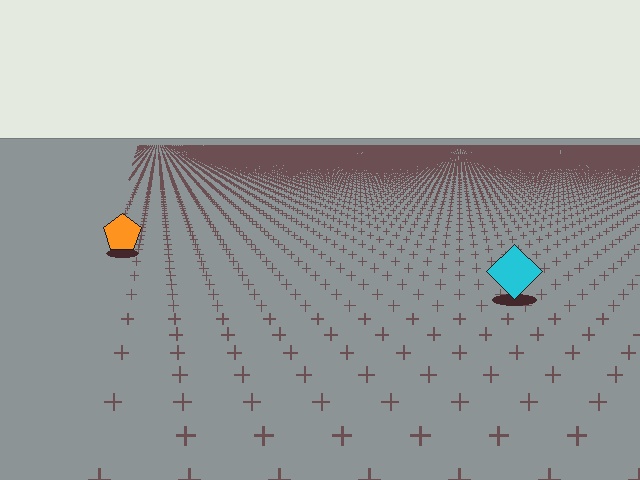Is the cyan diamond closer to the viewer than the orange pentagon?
Yes. The cyan diamond is closer — you can tell from the texture gradient: the ground texture is coarser near it.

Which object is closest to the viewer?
The cyan diamond is closest. The texture marks near it are larger and more spread out.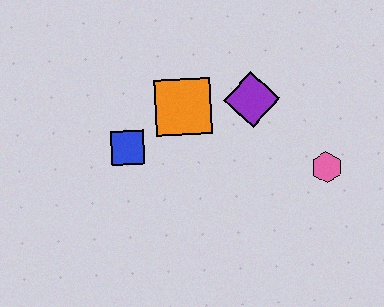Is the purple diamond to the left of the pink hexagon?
Yes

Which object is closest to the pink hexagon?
The purple diamond is closest to the pink hexagon.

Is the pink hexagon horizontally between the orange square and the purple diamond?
No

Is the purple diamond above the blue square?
Yes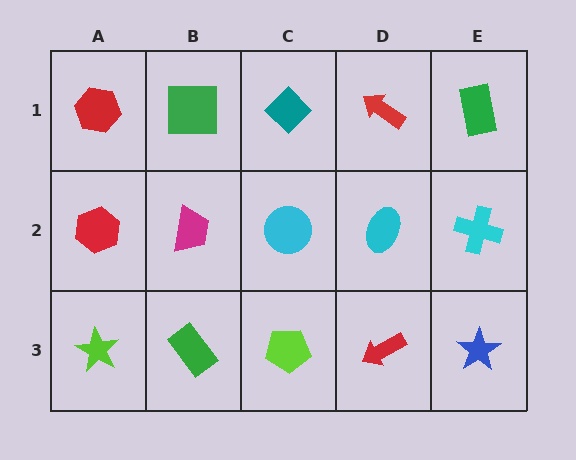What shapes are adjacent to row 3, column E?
A cyan cross (row 2, column E), a red arrow (row 3, column D).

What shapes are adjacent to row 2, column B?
A green square (row 1, column B), a green rectangle (row 3, column B), a red hexagon (row 2, column A), a cyan circle (row 2, column C).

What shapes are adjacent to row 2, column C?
A teal diamond (row 1, column C), a lime pentagon (row 3, column C), a magenta trapezoid (row 2, column B), a cyan ellipse (row 2, column D).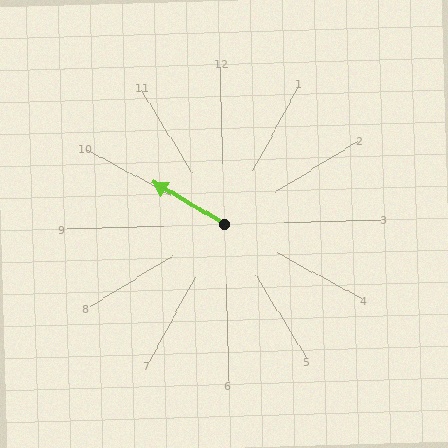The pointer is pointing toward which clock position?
Roughly 10 o'clock.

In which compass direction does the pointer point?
Northwest.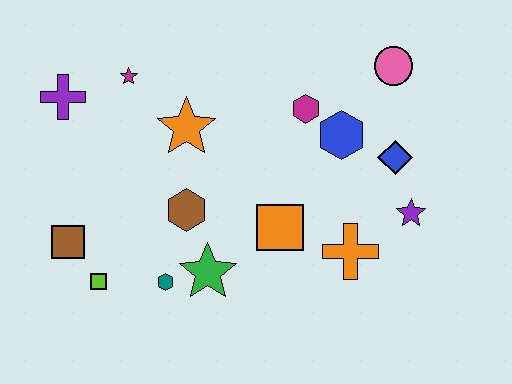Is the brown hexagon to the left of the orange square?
Yes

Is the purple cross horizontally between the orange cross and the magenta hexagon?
No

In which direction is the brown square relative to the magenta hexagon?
The brown square is to the left of the magenta hexagon.